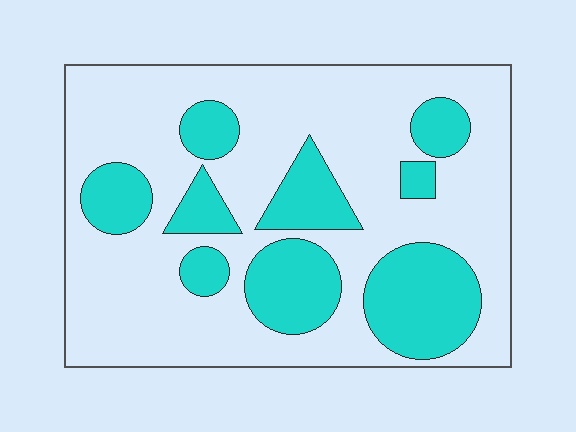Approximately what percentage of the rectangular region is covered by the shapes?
Approximately 30%.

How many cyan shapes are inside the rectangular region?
9.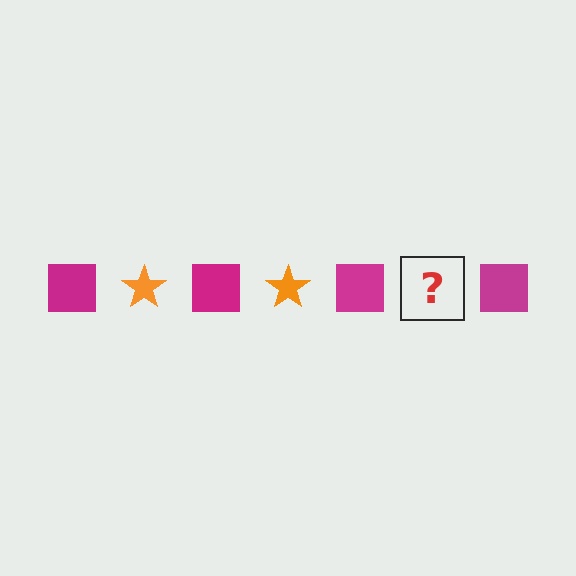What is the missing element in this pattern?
The missing element is an orange star.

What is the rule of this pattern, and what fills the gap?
The rule is that the pattern alternates between magenta square and orange star. The gap should be filled with an orange star.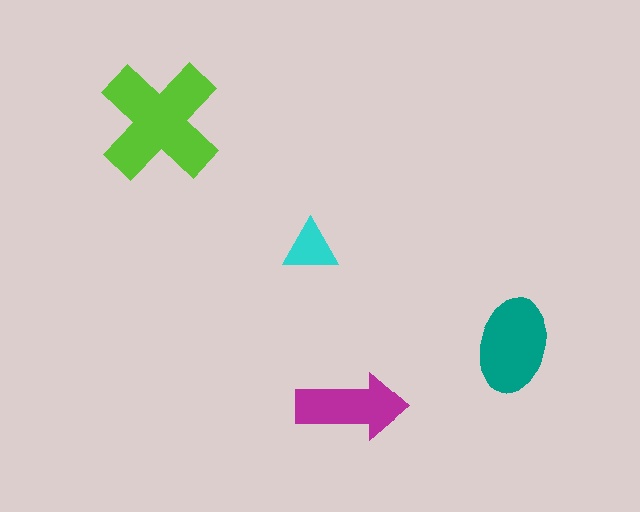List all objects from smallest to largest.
The cyan triangle, the magenta arrow, the teal ellipse, the lime cross.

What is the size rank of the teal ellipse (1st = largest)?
2nd.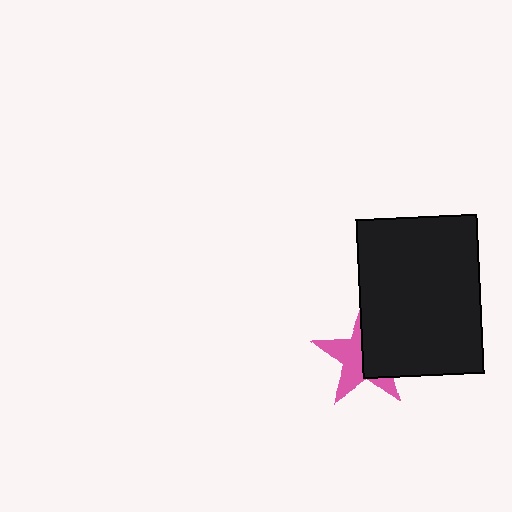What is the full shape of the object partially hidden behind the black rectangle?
The partially hidden object is a pink star.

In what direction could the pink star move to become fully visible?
The pink star could move left. That would shift it out from behind the black rectangle entirely.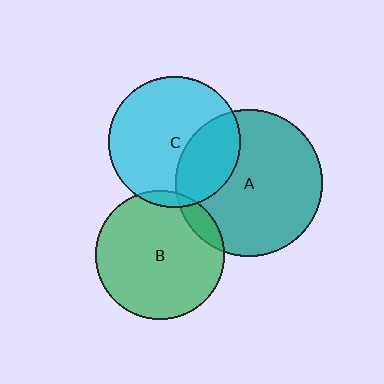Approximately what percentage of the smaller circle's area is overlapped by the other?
Approximately 10%.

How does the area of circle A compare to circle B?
Approximately 1.3 times.